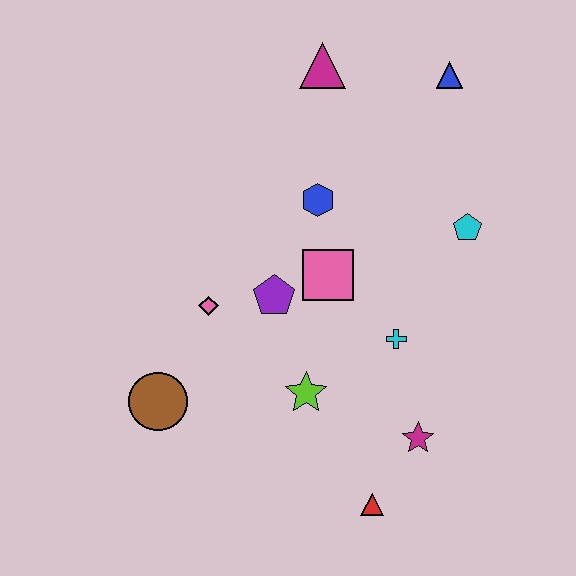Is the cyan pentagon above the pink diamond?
Yes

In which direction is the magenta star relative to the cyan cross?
The magenta star is below the cyan cross.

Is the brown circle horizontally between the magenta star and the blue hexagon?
No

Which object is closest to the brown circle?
The pink diamond is closest to the brown circle.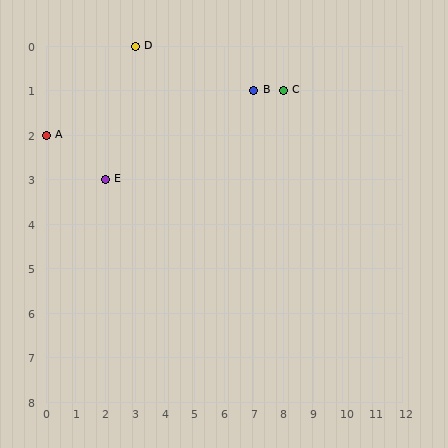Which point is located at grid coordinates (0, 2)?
Point A is at (0, 2).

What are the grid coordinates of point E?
Point E is at grid coordinates (2, 3).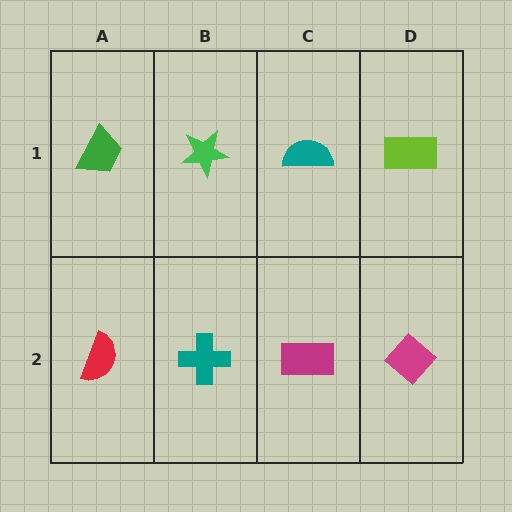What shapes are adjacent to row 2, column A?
A green trapezoid (row 1, column A), a teal cross (row 2, column B).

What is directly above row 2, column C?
A teal semicircle.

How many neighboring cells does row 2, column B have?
3.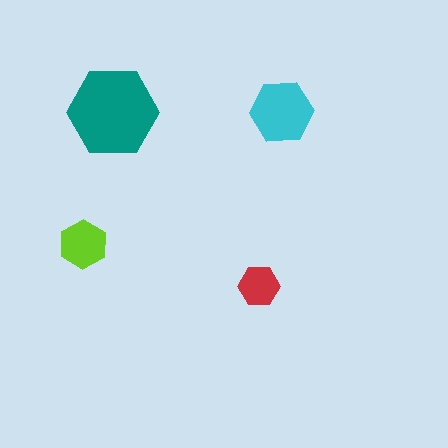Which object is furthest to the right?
The cyan hexagon is rightmost.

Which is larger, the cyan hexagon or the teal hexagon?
The teal one.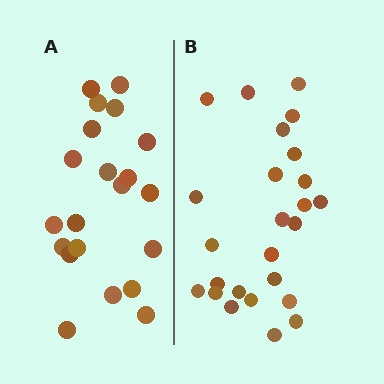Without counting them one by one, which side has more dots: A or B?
Region B (the right region) has more dots.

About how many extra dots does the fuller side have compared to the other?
Region B has about 4 more dots than region A.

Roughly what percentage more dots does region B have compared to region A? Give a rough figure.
About 20% more.